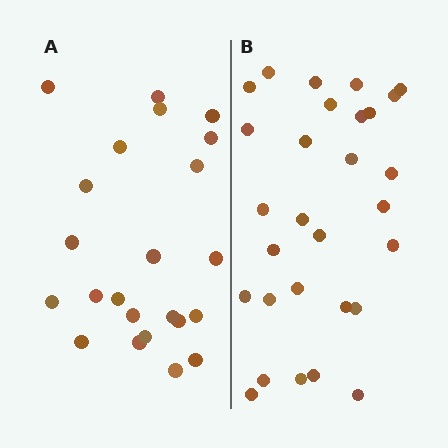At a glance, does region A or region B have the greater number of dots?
Region B (the right region) has more dots.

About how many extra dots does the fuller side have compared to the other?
Region B has about 6 more dots than region A.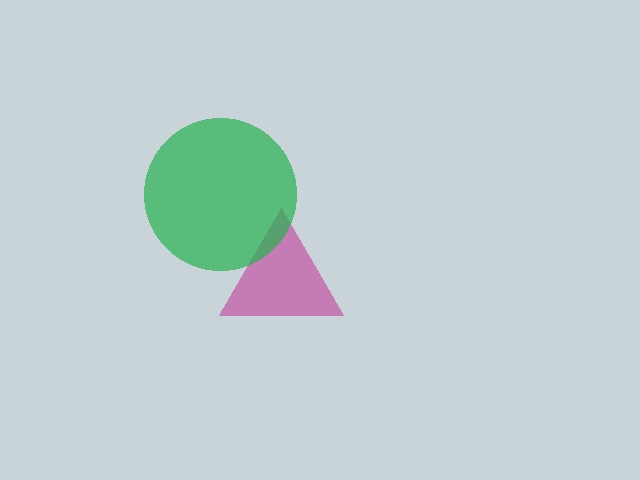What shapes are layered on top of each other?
The layered shapes are: a magenta triangle, a green circle.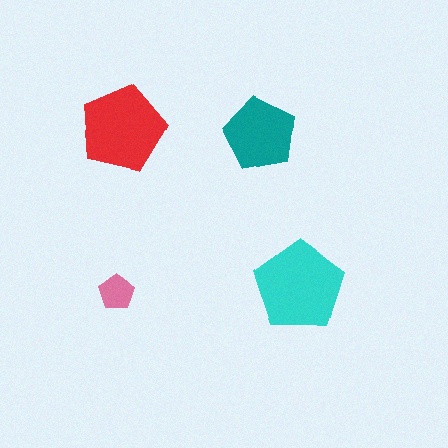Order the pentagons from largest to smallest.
the cyan one, the red one, the teal one, the pink one.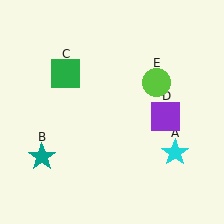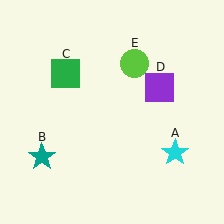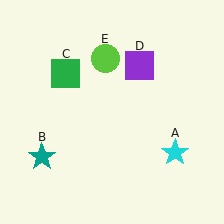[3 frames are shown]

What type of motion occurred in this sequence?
The purple square (object D), lime circle (object E) rotated counterclockwise around the center of the scene.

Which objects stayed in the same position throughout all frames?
Cyan star (object A) and teal star (object B) and green square (object C) remained stationary.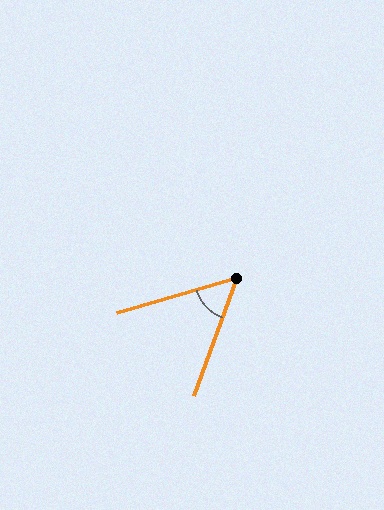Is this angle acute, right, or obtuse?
It is acute.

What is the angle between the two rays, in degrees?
Approximately 54 degrees.